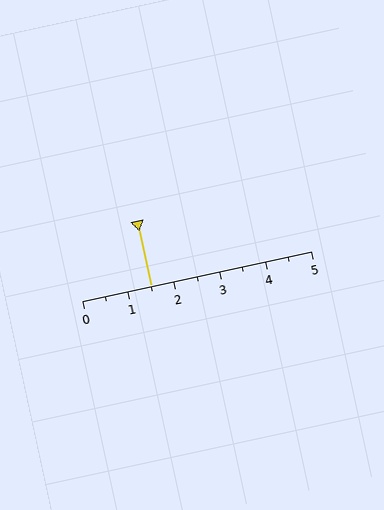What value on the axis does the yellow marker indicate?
The marker indicates approximately 1.5.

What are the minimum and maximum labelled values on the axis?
The axis runs from 0 to 5.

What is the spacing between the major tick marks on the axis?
The major ticks are spaced 1 apart.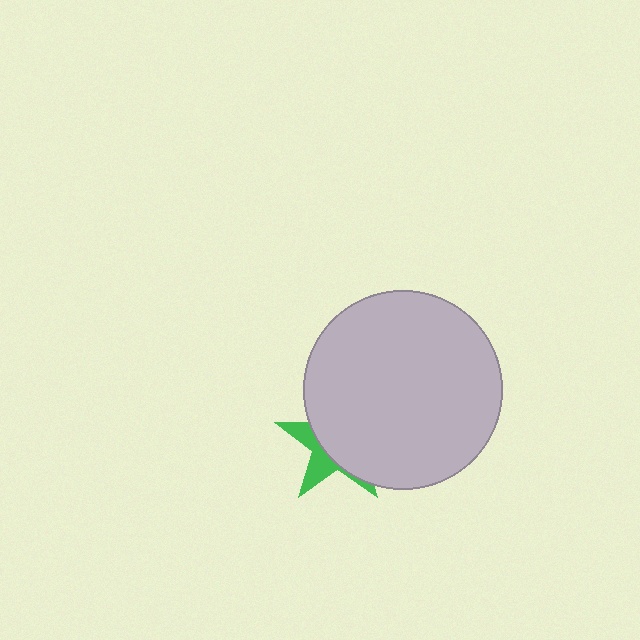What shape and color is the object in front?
The object in front is a light gray circle.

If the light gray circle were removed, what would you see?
You would see the complete green star.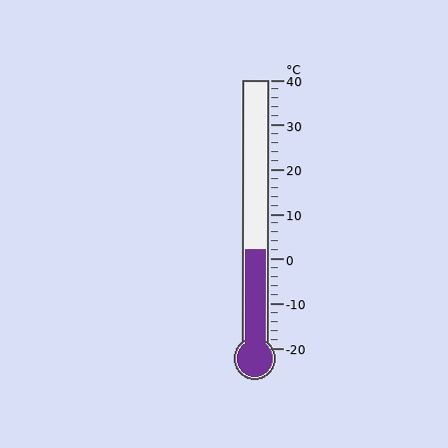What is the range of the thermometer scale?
The thermometer scale ranges from -20°C to 40°C.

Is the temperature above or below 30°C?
The temperature is below 30°C.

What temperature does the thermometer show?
The thermometer shows approximately 2°C.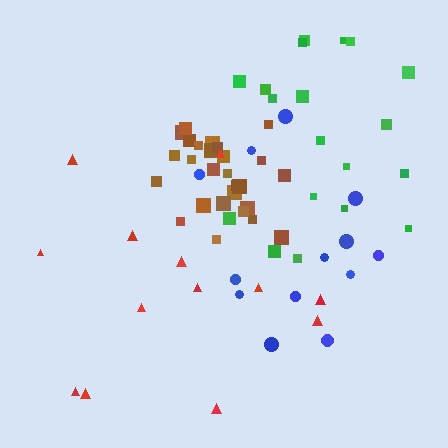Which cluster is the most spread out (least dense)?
Red.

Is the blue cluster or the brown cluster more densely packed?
Brown.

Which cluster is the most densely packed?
Brown.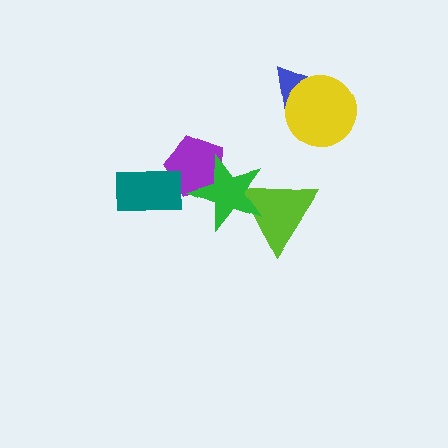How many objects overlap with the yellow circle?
1 object overlaps with the yellow circle.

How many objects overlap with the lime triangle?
1 object overlaps with the lime triangle.